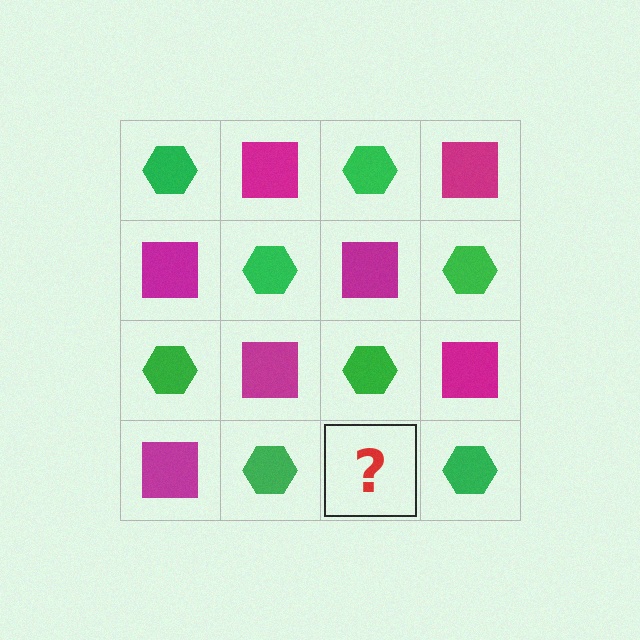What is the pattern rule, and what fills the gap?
The rule is that it alternates green hexagon and magenta square in a checkerboard pattern. The gap should be filled with a magenta square.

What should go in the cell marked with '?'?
The missing cell should contain a magenta square.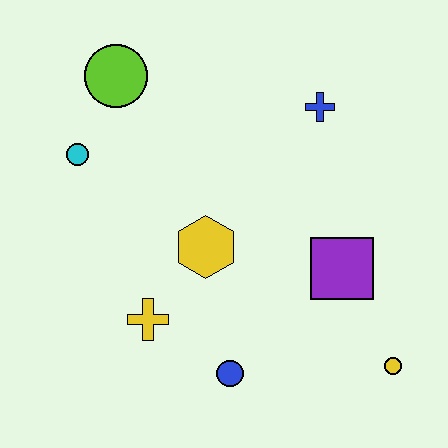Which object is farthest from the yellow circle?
The lime circle is farthest from the yellow circle.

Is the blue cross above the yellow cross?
Yes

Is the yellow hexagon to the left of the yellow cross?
No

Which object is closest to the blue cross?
The purple square is closest to the blue cross.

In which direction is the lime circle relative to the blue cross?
The lime circle is to the left of the blue cross.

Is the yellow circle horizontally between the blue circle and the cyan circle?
No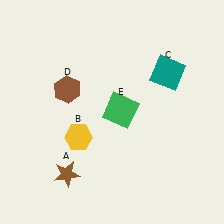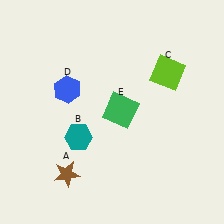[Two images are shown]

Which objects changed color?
B changed from yellow to teal. C changed from teal to lime. D changed from brown to blue.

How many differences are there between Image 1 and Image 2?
There are 3 differences between the two images.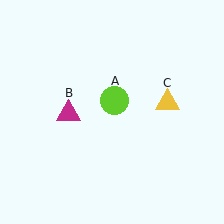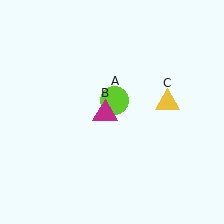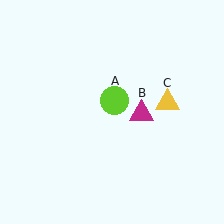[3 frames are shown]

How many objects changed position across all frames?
1 object changed position: magenta triangle (object B).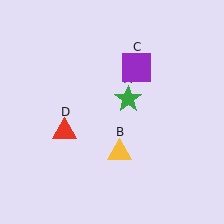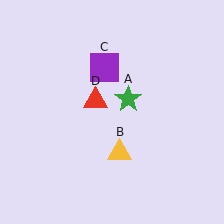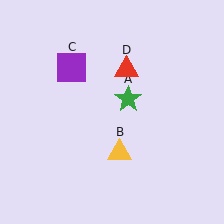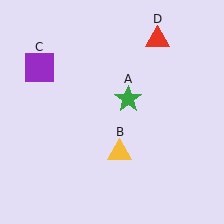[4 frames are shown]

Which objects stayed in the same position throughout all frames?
Green star (object A) and yellow triangle (object B) remained stationary.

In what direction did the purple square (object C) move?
The purple square (object C) moved left.